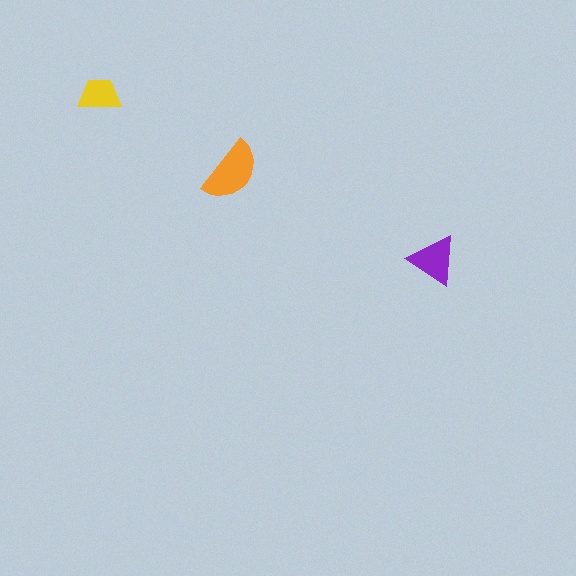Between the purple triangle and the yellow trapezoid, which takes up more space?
The purple triangle.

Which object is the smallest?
The yellow trapezoid.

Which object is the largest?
The orange semicircle.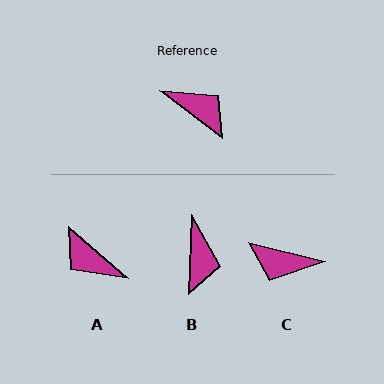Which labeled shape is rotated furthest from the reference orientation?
A, about 177 degrees away.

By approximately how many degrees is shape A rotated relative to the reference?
Approximately 177 degrees counter-clockwise.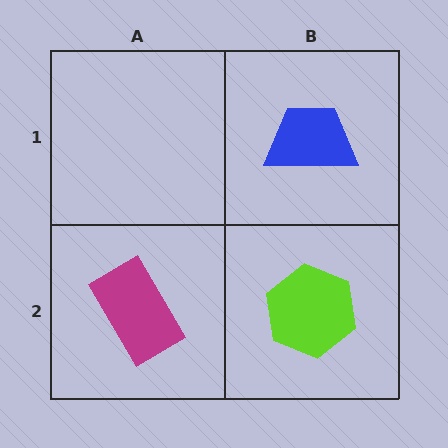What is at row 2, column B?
A lime hexagon.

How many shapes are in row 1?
1 shape.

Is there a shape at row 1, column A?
No, that cell is empty.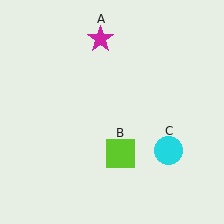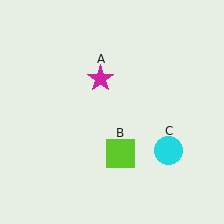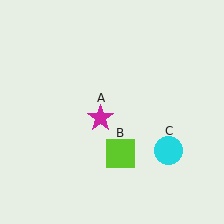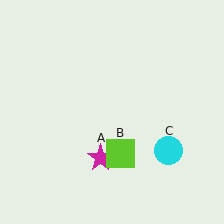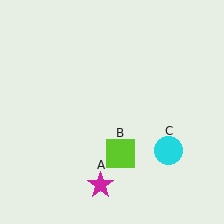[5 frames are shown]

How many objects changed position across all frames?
1 object changed position: magenta star (object A).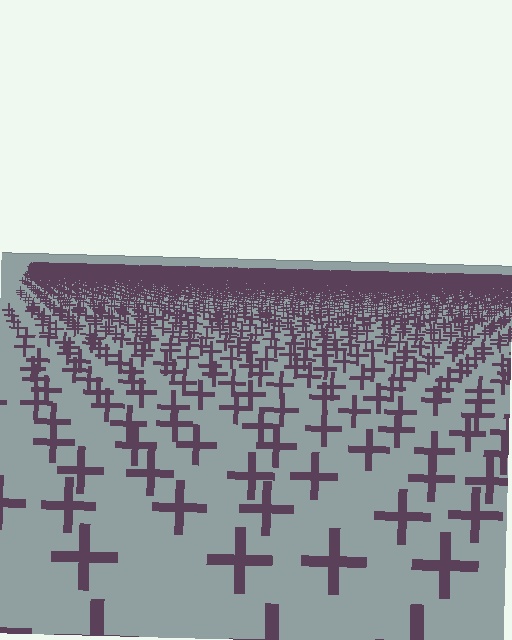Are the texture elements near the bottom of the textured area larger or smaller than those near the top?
Larger. Near the bottom, elements are closer to the viewer and appear at a bigger on-screen size.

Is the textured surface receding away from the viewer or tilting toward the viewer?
The surface is receding away from the viewer. Texture elements get smaller and denser toward the top.